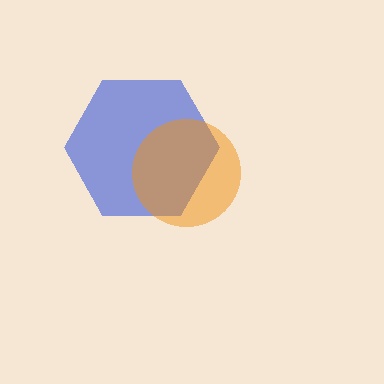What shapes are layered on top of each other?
The layered shapes are: a blue hexagon, an orange circle.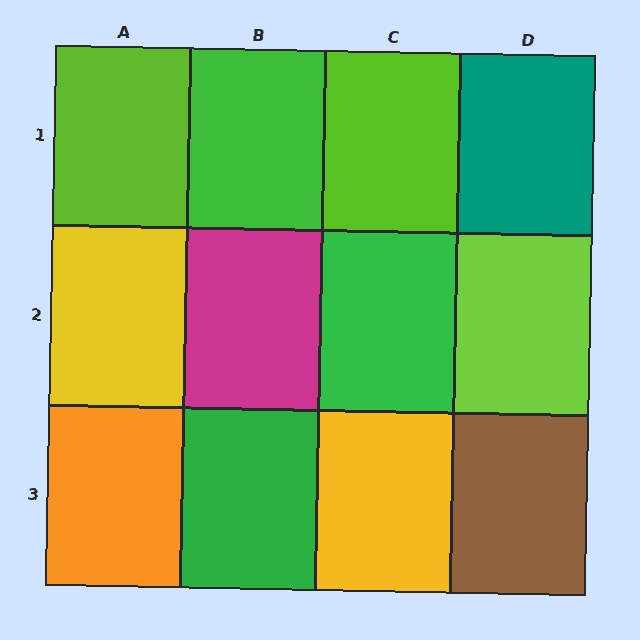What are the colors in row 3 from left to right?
Orange, green, yellow, brown.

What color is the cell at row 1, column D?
Teal.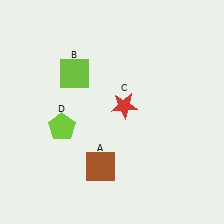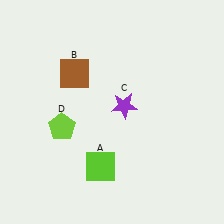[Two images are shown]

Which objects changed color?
A changed from brown to lime. B changed from lime to brown. C changed from red to purple.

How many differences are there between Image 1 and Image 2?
There are 3 differences between the two images.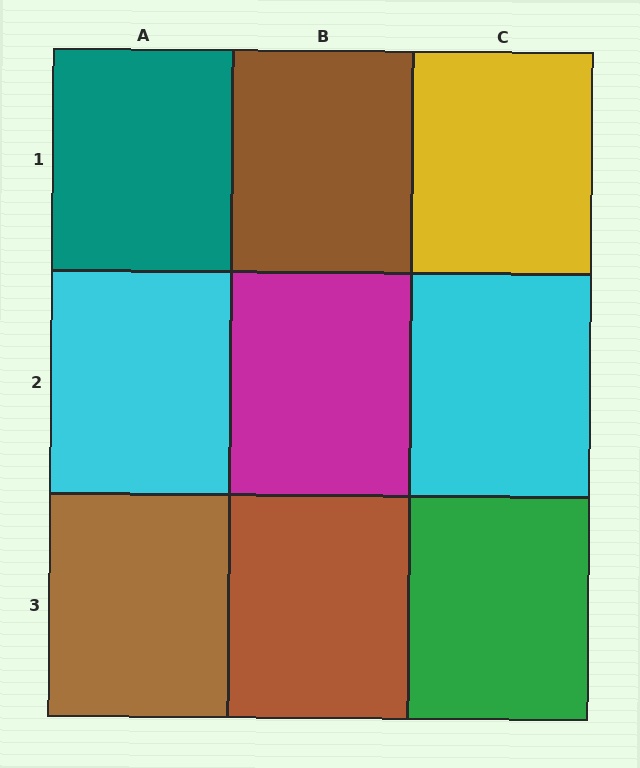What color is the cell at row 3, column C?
Green.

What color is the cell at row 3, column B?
Brown.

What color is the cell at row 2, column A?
Cyan.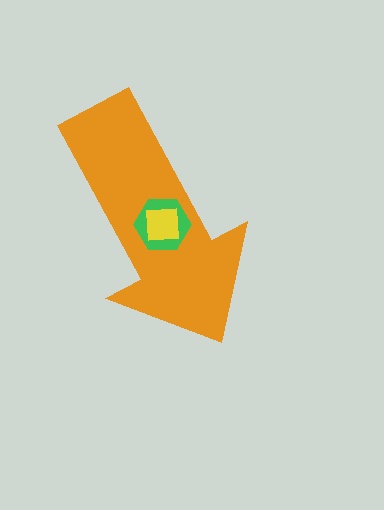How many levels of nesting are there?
3.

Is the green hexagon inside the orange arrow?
Yes.